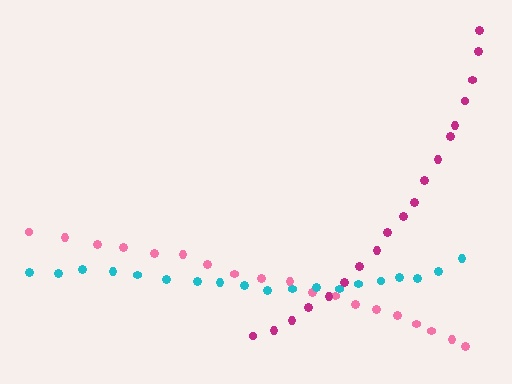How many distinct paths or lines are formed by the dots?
There are 3 distinct paths.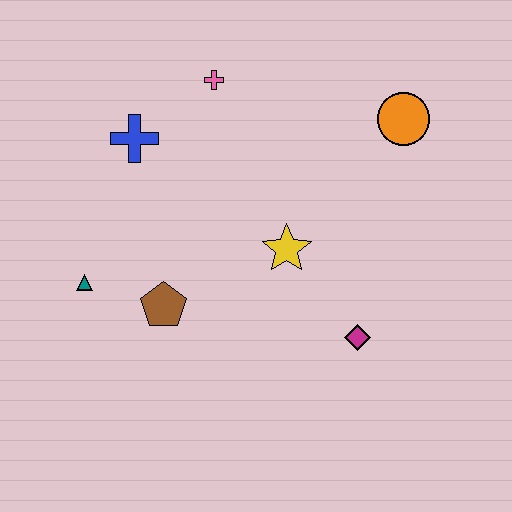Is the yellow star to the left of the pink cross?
No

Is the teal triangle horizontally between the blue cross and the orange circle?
No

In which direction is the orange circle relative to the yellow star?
The orange circle is above the yellow star.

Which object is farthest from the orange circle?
The teal triangle is farthest from the orange circle.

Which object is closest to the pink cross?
The blue cross is closest to the pink cross.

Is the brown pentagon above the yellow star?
No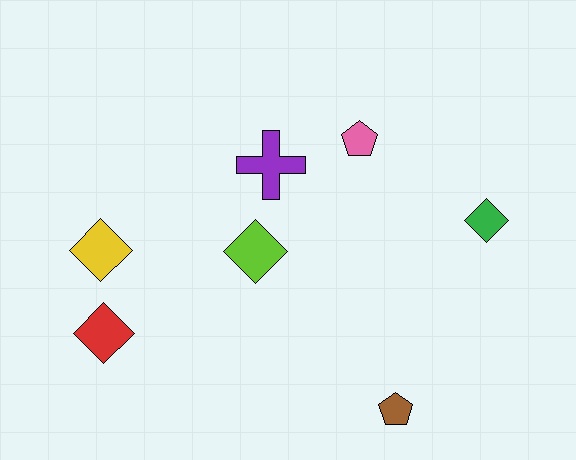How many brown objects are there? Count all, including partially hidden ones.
There is 1 brown object.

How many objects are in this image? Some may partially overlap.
There are 7 objects.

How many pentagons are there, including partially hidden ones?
There are 2 pentagons.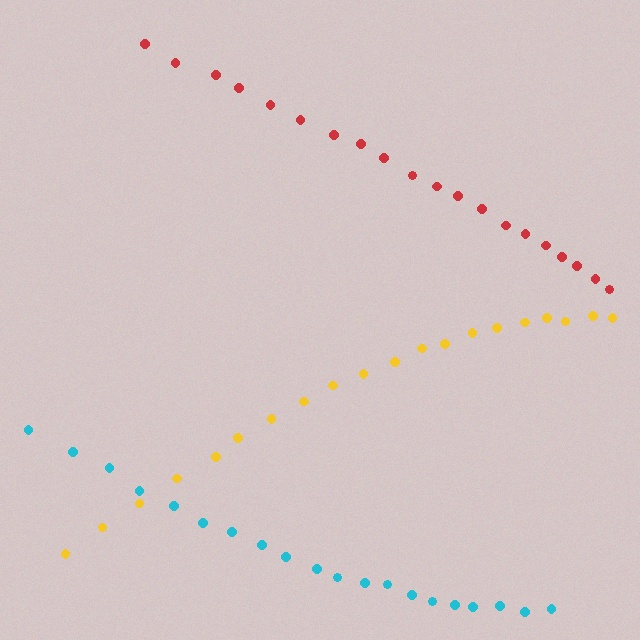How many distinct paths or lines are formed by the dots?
There are 3 distinct paths.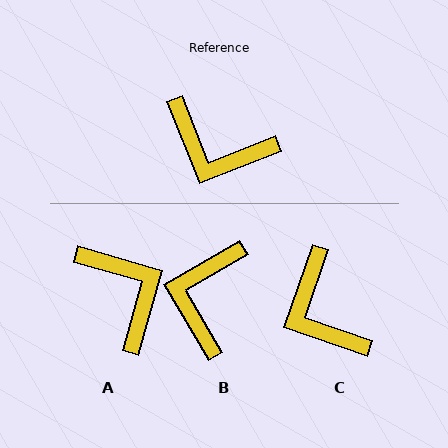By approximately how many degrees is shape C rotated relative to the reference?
Approximately 41 degrees clockwise.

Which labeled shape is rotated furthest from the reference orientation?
A, about 143 degrees away.